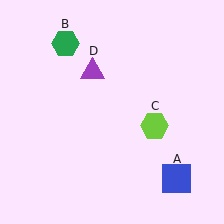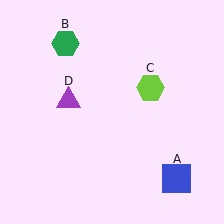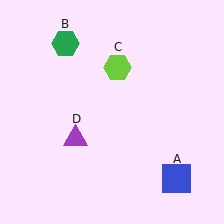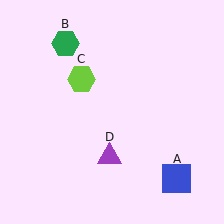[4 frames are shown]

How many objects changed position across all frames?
2 objects changed position: lime hexagon (object C), purple triangle (object D).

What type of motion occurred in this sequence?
The lime hexagon (object C), purple triangle (object D) rotated counterclockwise around the center of the scene.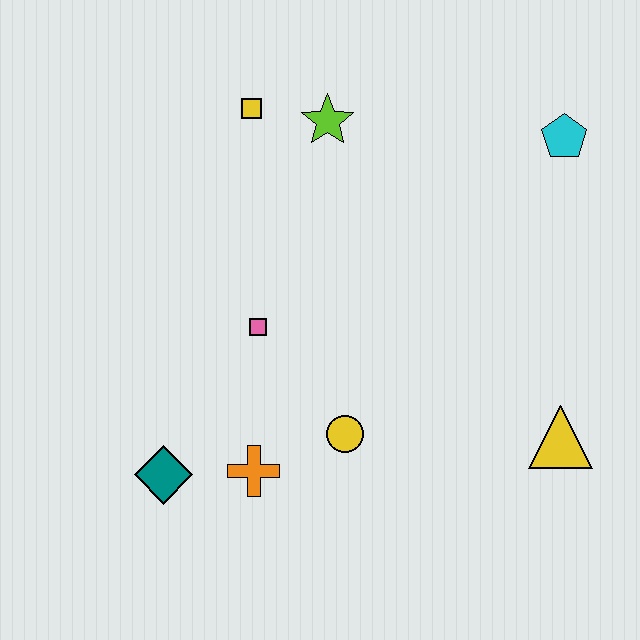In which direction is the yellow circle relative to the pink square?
The yellow circle is below the pink square.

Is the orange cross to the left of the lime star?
Yes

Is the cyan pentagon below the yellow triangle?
No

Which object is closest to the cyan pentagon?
The lime star is closest to the cyan pentagon.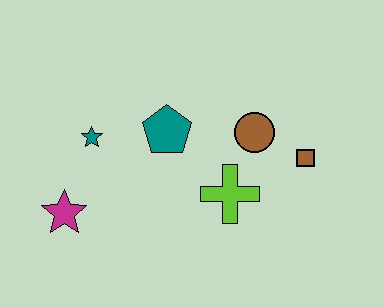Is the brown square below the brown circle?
Yes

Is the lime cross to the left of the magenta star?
No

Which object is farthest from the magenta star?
The brown square is farthest from the magenta star.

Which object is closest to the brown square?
The brown circle is closest to the brown square.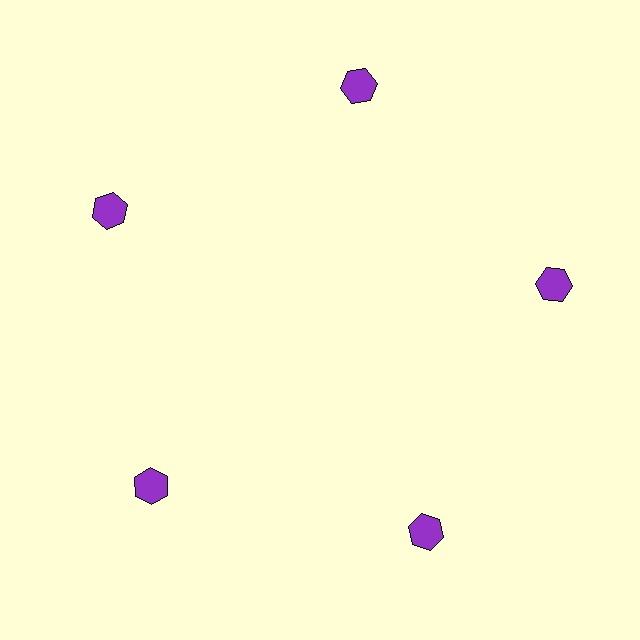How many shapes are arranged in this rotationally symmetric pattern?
There are 5 shapes, arranged in 5 groups of 1.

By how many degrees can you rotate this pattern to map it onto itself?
The pattern maps onto itself every 72 degrees of rotation.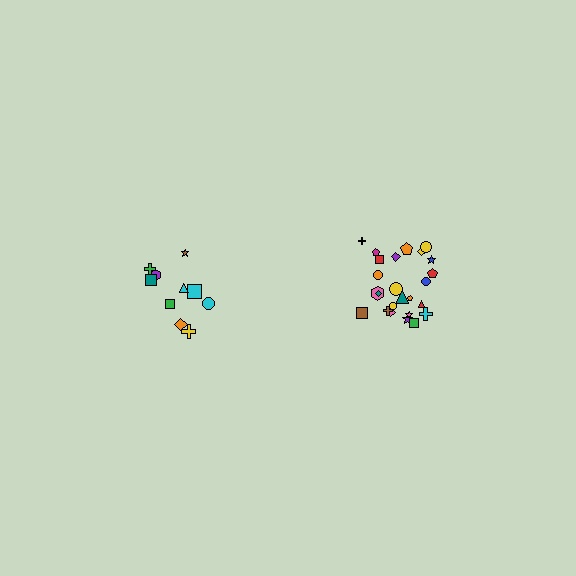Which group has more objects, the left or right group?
The right group.